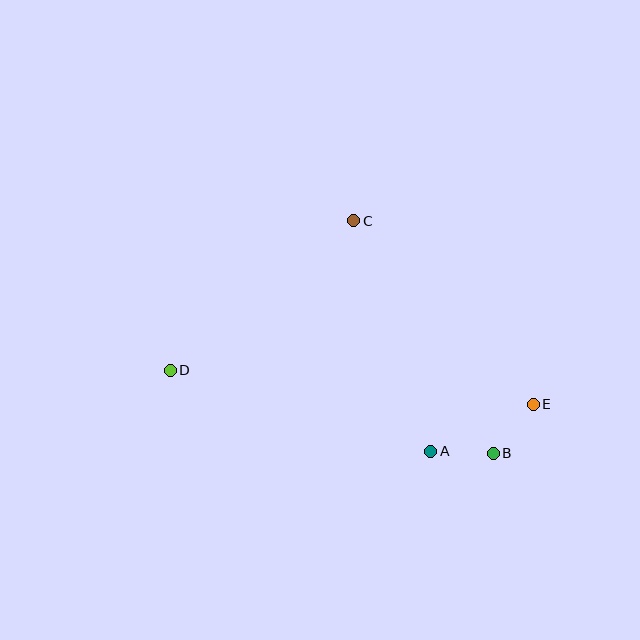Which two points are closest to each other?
Points A and B are closest to each other.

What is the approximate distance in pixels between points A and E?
The distance between A and E is approximately 113 pixels.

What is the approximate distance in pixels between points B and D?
The distance between B and D is approximately 334 pixels.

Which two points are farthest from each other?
Points D and E are farthest from each other.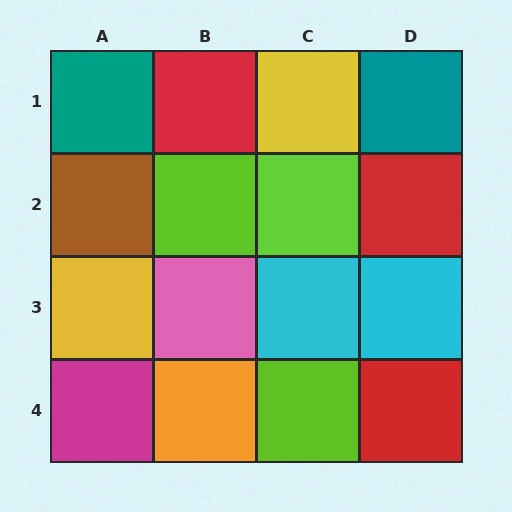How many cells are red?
3 cells are red.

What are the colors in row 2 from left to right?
Brown, lime, lime, red.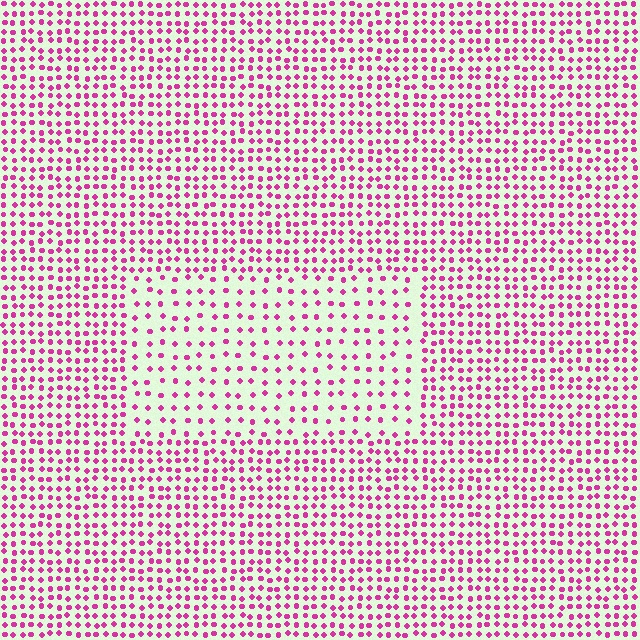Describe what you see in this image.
The image contains small magenta elements arranged at two different densities. A rectangle-shaped region is visible where the elements are less densely packed than the surrounding area.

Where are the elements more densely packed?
The elements are more densely packed outside the rectangle boundary.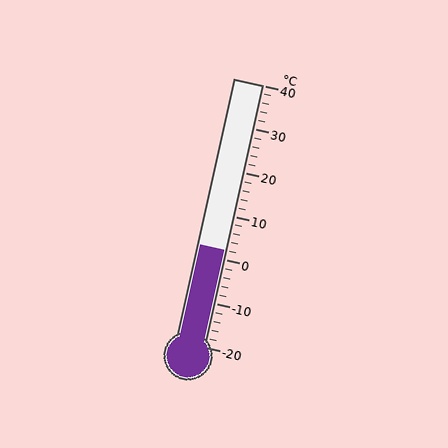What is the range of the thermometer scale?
The thermometer scale ranges from -20°C to 40°C.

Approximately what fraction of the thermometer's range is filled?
The thermometer is filled to approximately 35% of its range.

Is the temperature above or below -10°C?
The temperature is above -10°C.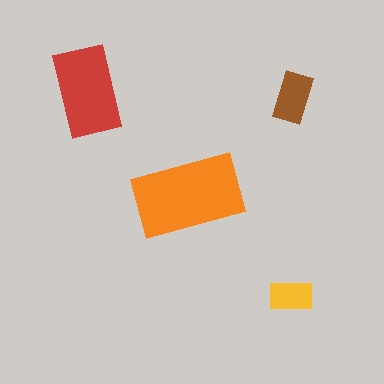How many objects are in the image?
There are 4 objects in the image.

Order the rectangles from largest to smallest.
the orange one, the red one, the brown one, the yellow one.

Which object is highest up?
The red rectangle is topmost.